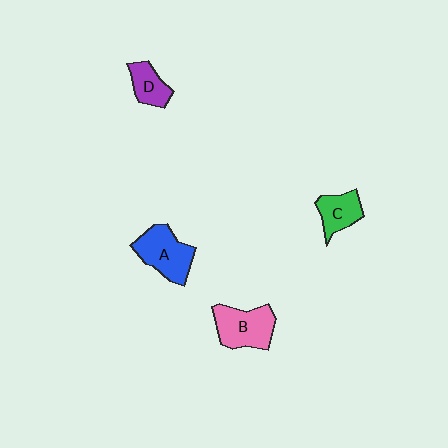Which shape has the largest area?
Shape A (blue).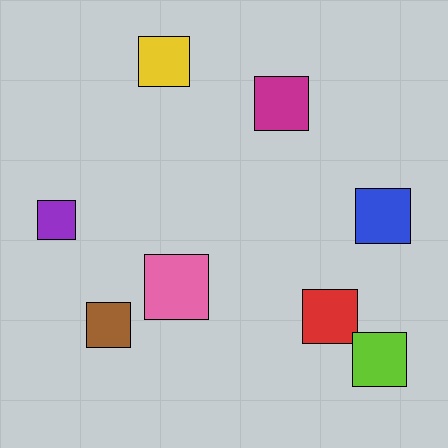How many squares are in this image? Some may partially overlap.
There are 8 squares.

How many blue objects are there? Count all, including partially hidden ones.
There is 1 blue object.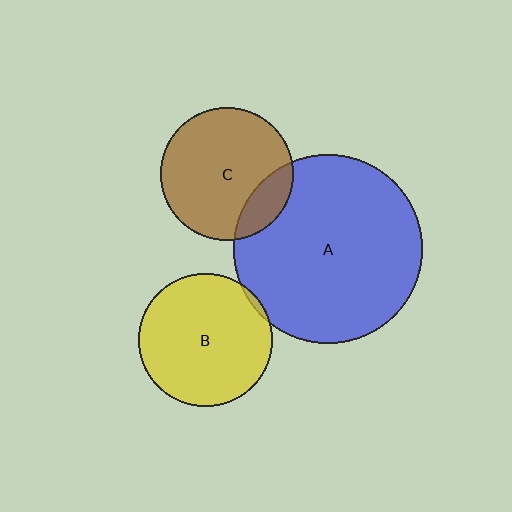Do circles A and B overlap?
Yes.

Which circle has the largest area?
Circle A (blue).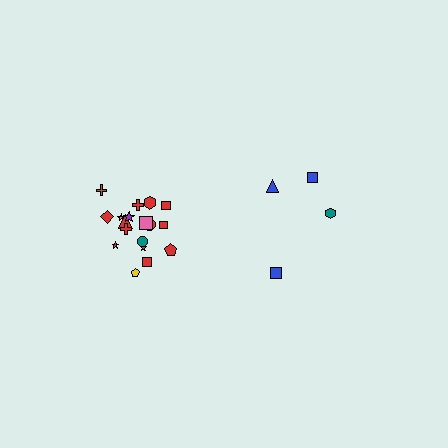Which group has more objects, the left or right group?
The left group.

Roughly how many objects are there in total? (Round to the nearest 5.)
Roughly 20 objects in total.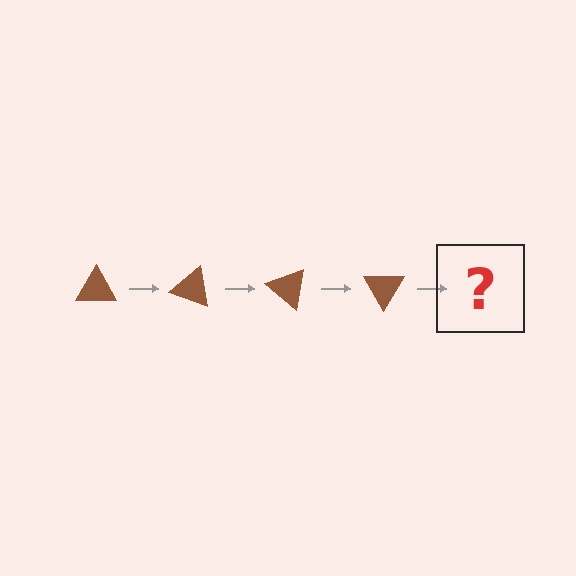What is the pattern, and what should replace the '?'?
The pattern is that the triangle rotates 20 degrees each step. The '?' should be a brown triangle rotated 80 degrees.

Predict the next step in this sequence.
The next step is a brown triangle rotated 80 degrees.